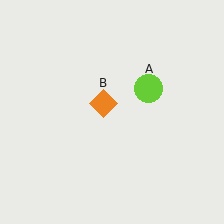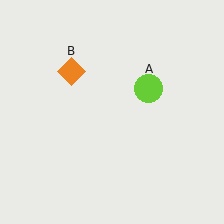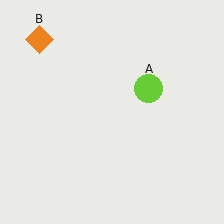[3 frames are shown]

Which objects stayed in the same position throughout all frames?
Lime circle (object A) remained stationary.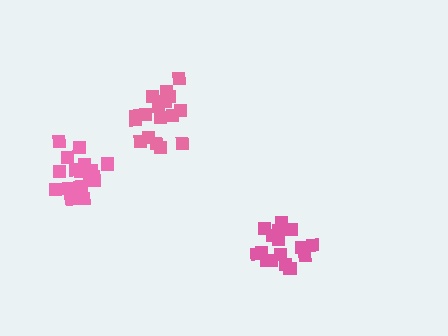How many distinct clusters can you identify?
There are 3 distinct clusters.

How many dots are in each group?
Group 1: 16 dots, Group 2: 17 dots, Group 3: 19 dots (52 total).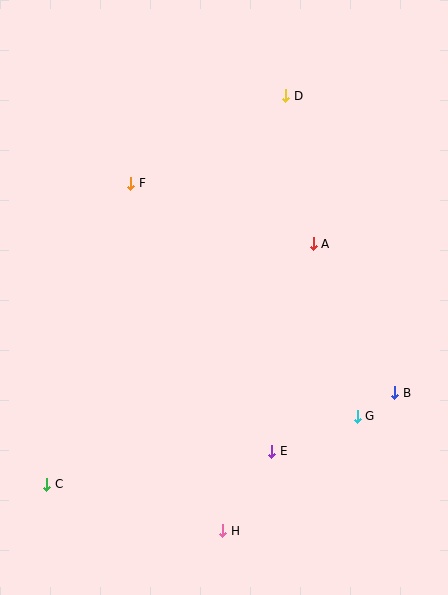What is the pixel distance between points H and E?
The distance between H and E is 93 pixels.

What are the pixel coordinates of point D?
Point D is at (286, 96).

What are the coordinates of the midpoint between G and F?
The midpoint between G and F is at (244, 300).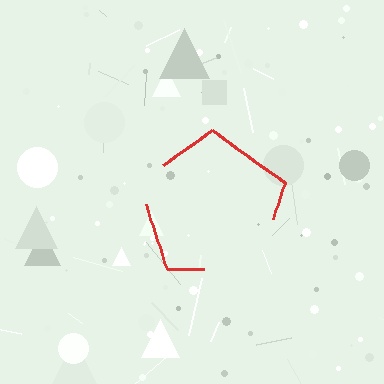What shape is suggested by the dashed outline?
The dashed outline suggests a pentagon.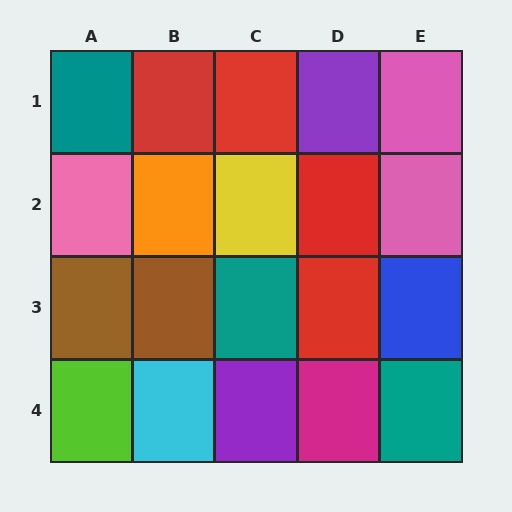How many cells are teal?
3 cells are teal.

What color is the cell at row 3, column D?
Red.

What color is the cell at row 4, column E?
Teal.